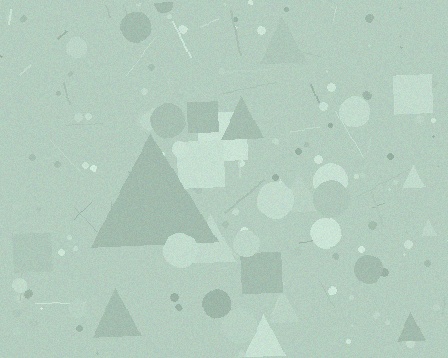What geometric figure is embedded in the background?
A triangle is embedded in the background.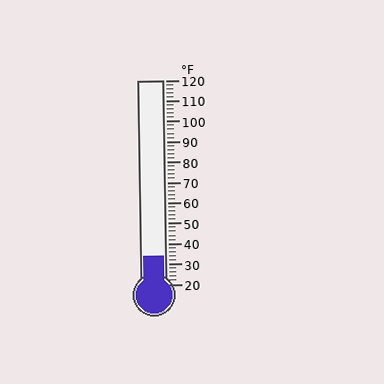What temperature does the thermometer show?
The thermometer shows approximately 34°F.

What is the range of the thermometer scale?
The thermometer scale ranges from 20°F to 120°F.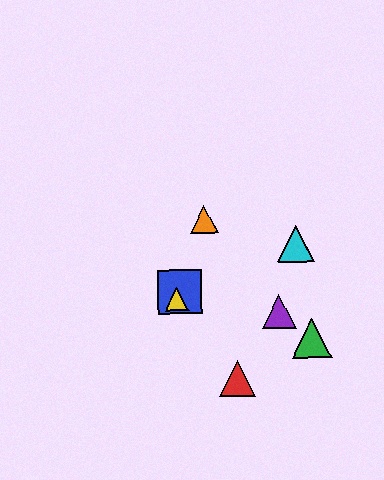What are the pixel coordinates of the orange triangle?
The orange triangle is at (204, 220).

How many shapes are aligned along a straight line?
3 shapes (the blue square, the yellow triangle, the orange triangle) are aligned along a straight line.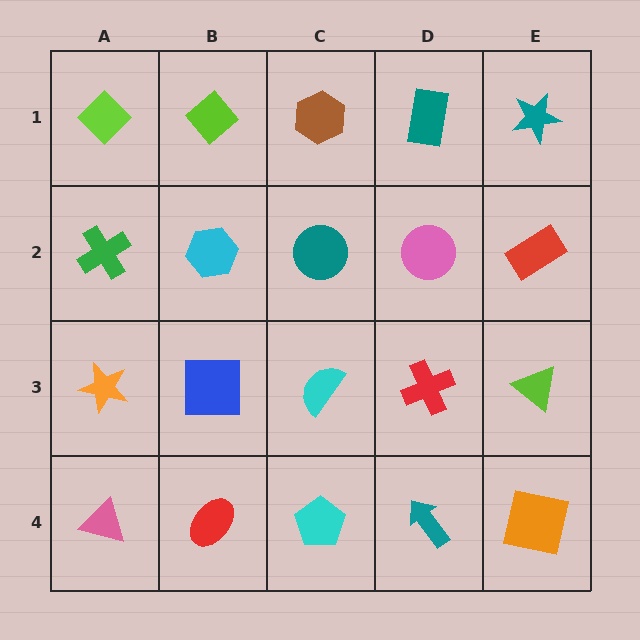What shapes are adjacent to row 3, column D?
A pink circle (row 2, column D), a teal arrow (row 4, column D), a cyan semicircle (row 3, column C), a lime triangle (row 3, column E).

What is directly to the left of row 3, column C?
A blue square.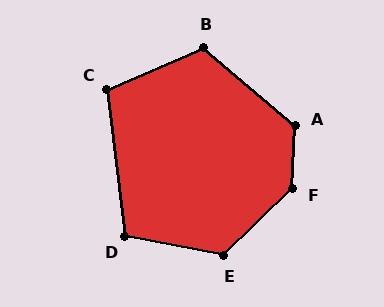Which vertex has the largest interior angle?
F, at approximately 136 degrees.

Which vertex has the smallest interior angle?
C, at approximately 106 degrees.